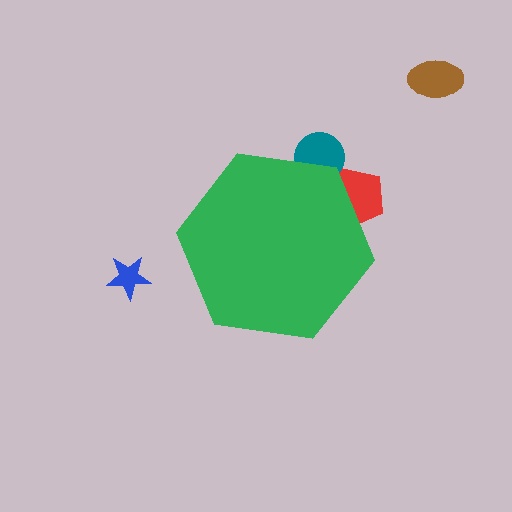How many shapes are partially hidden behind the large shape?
2 shapes are partially hidden.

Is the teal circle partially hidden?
Yes, the teal circle is partially hidden behind the green hexagon.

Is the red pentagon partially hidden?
Yes, the red pentagon is partially hidden behind the green hexagon.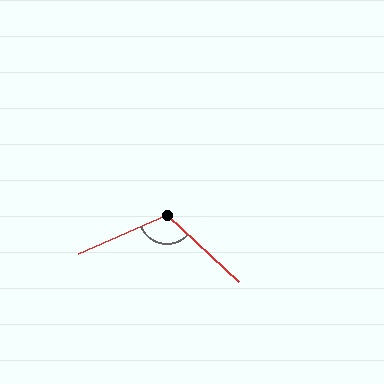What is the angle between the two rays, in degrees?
Approximately 114 degrees.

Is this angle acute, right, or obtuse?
It is obtuse.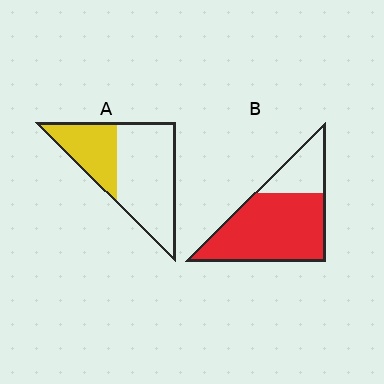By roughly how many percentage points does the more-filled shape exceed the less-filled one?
By roughly 40 percentage points (B over A).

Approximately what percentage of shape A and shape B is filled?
A is approximately 35% and B is approximately 75%.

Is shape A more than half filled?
No.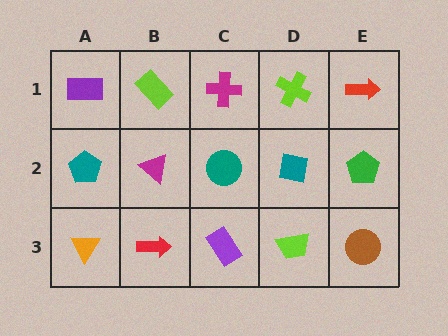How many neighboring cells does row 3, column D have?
3.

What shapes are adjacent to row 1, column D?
A teal square (row 2, column D), a magenta cross (row 1, column C), a red arrow (row 1, column E).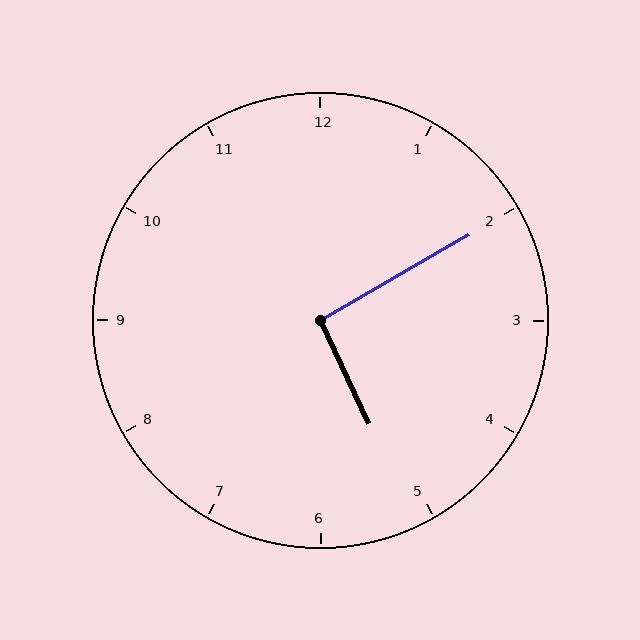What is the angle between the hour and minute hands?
Approximately 95 degrees.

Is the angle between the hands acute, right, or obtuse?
It is right.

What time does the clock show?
5:10.